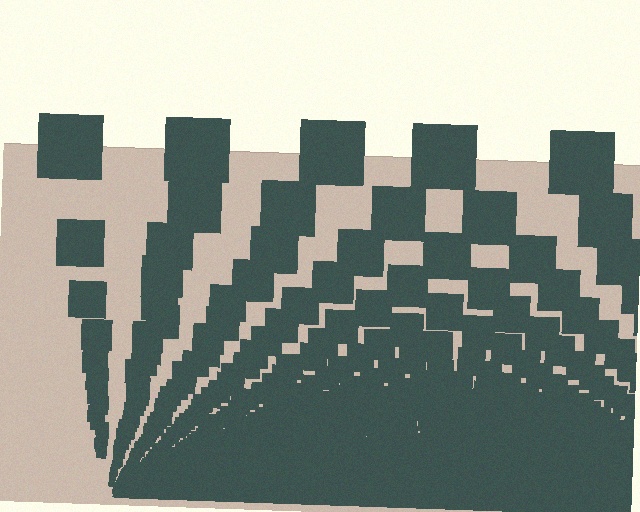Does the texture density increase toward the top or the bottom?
Density increases toward the bottom.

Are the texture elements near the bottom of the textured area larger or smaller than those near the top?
Smaller. The gradient is inverted — elements near the bottom are smaller and denser.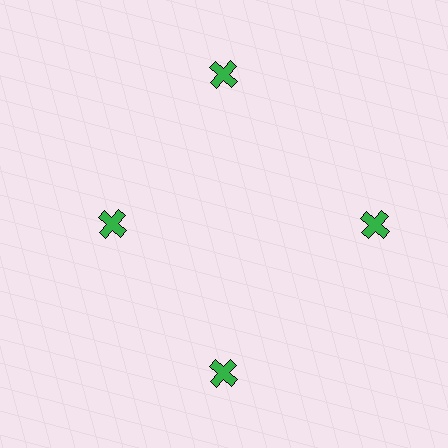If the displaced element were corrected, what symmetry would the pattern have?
It would have 4-fold rotational symmetry — the pattern would map onto itself every 90 degrees.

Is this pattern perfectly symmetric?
No. The 4 green crosses are arranged in a ring, but one element near the 9 o'clock position is pulled inward toward the center, breaking the 4-fold rotational symmetry.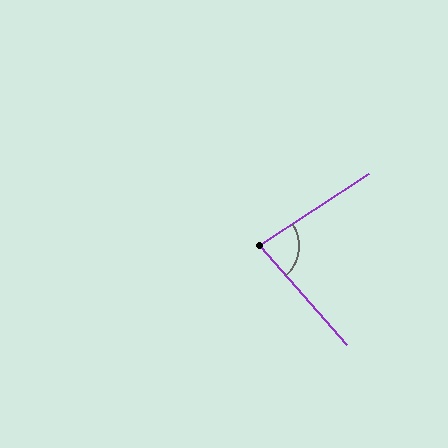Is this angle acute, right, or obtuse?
It is acute.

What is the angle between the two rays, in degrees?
Approximately 82 degrees.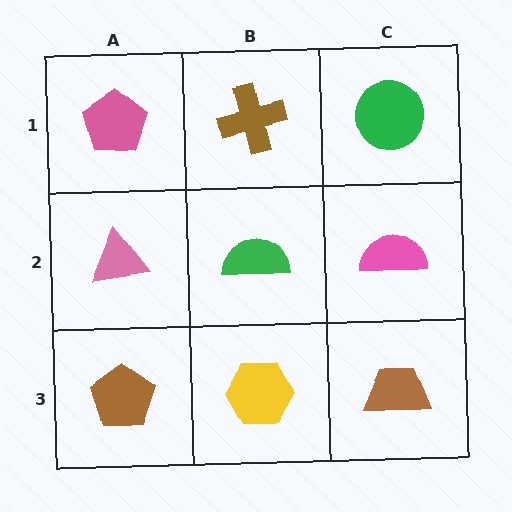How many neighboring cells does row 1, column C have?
2.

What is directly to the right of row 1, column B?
A green circle.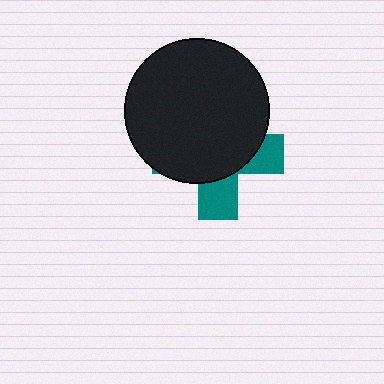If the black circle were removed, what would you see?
You would see the complete teal cross.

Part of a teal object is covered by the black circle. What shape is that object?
It is a cross.